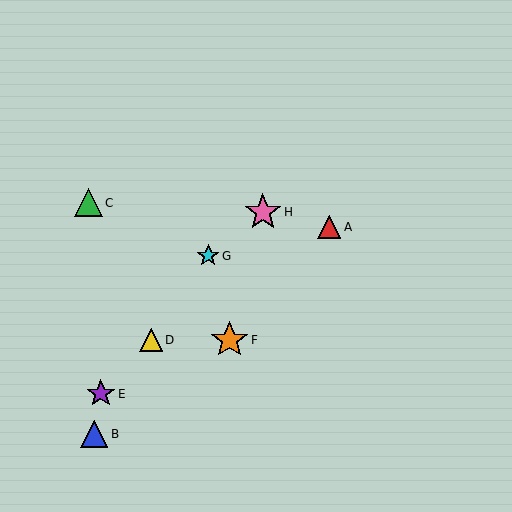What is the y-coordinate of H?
Object H is at y≈212.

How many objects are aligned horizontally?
2 objects (D, F) are aligned horizontally.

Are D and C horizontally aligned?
No, D is at y≈340 and C is at y≈203.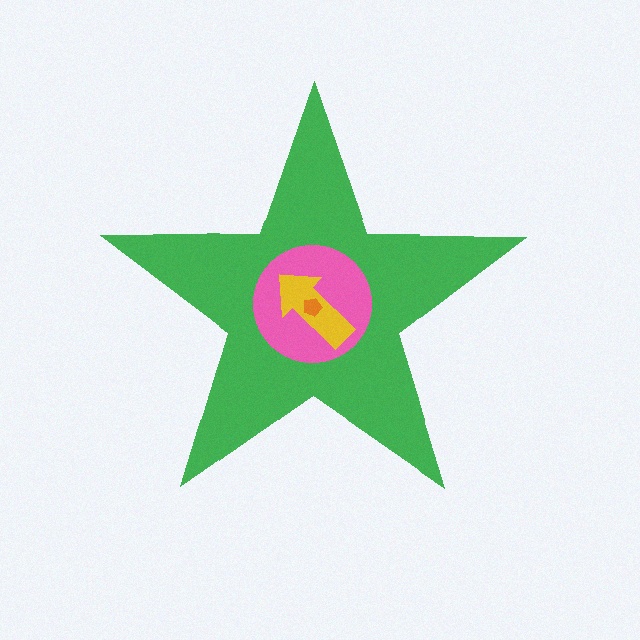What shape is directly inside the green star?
The pink circle.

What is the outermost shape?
The green star.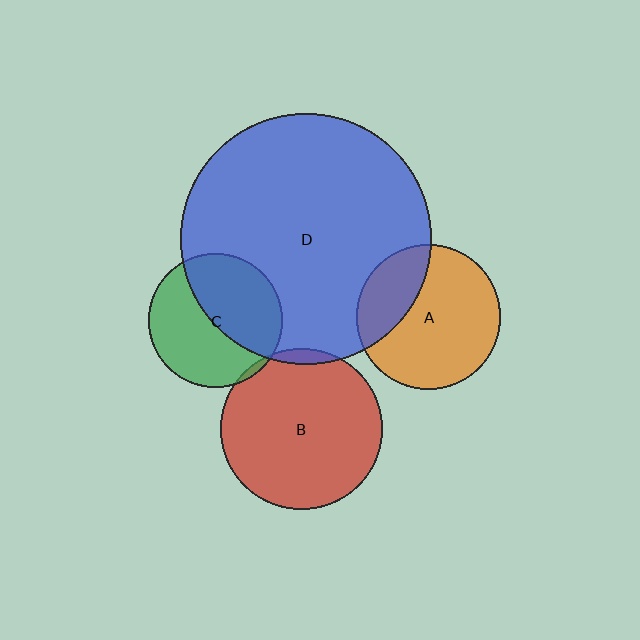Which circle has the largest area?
Circle D (blue).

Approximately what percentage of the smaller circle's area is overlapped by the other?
Approximately 50%.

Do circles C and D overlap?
Yes.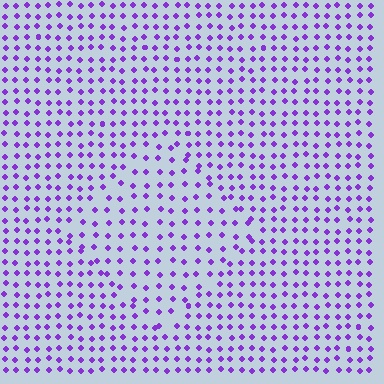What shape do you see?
I see a diamond.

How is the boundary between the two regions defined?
The boundary is defined by a change in element density (approximately 1.4x ratio). All elements are the same color, size, and shape.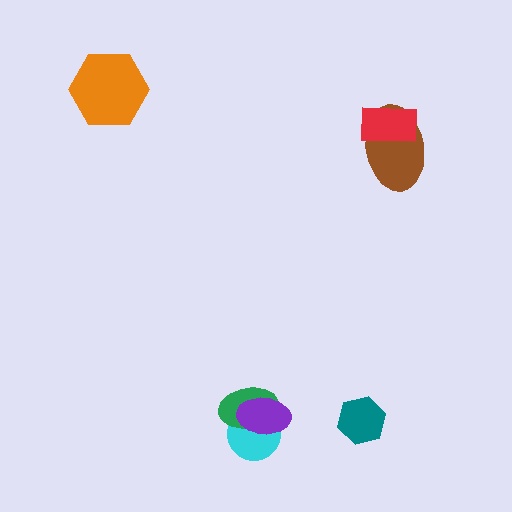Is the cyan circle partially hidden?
Yes, it is partially covered by another shape.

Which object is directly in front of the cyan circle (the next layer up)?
The green ellipse is directly in front of the cyan circle.